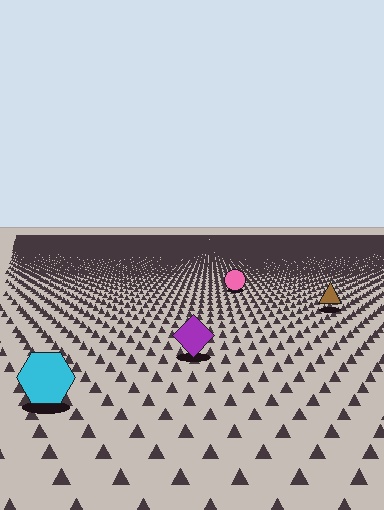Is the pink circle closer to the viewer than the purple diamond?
No. The purple diamond is closer — you can tell from the texture gradient: the ground texture is coarser near it.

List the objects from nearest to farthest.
From nearest to farthest: the cyan hexagon, the purple diamond, the brown triangle, the pink circle.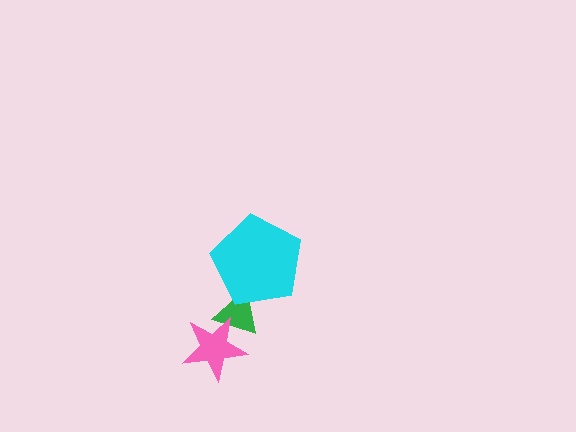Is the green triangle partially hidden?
Yes, it is partially covered by another shape.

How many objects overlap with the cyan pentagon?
1 object overlaps with the cyan pentagon.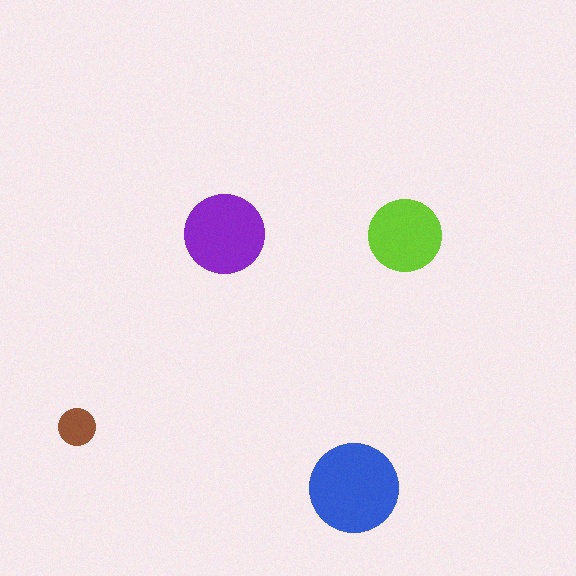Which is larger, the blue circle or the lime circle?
The blue one.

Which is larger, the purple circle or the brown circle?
The purple one.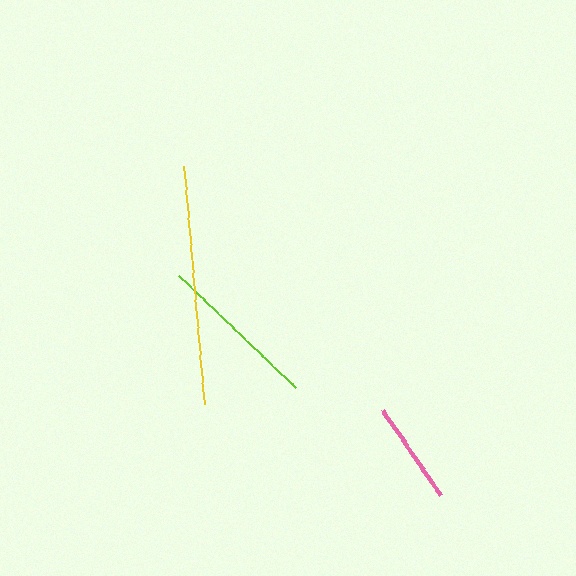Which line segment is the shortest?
The pink line is the shortest at approximately 103 pixels.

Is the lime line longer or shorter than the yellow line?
The yellow line is longer than the lime line.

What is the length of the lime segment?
The lime segment is approximately 163 pixels long.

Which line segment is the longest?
The yellow line is the longest at approximately 238 pixels.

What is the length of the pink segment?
The pink segment is approximately 103 pixels long.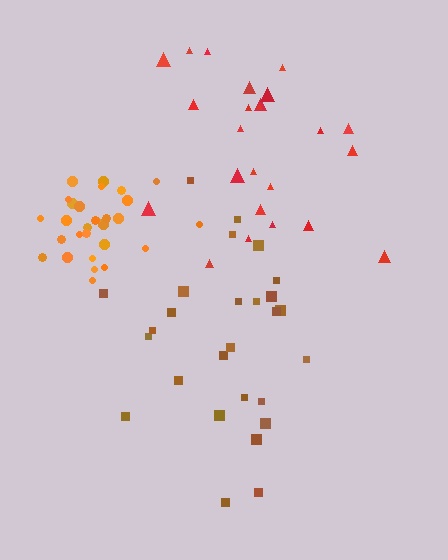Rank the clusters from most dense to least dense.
orange, red, brown.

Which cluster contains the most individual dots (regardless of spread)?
Orange (29).